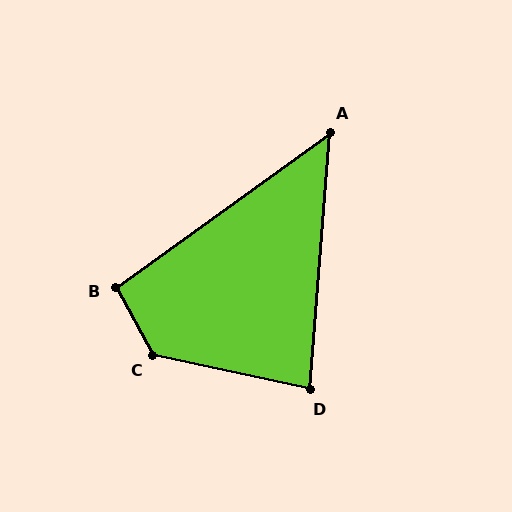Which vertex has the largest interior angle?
C, at approximately 130 degrees.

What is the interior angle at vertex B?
Approximately 97 degrees (obtuse).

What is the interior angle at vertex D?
Approximately 83 degrees (acute).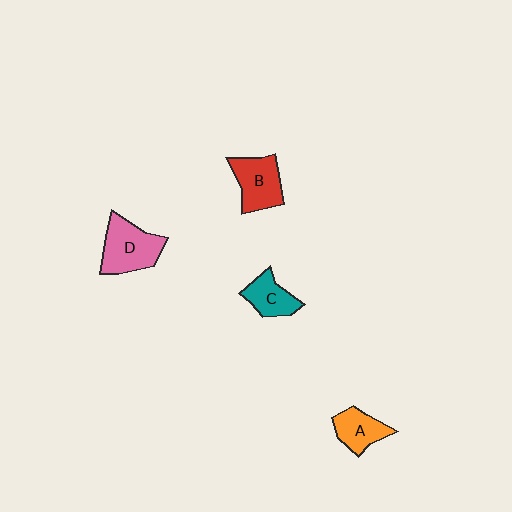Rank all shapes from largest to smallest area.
From largest to smallest: D (pink), B (red), A (orange), C (teal).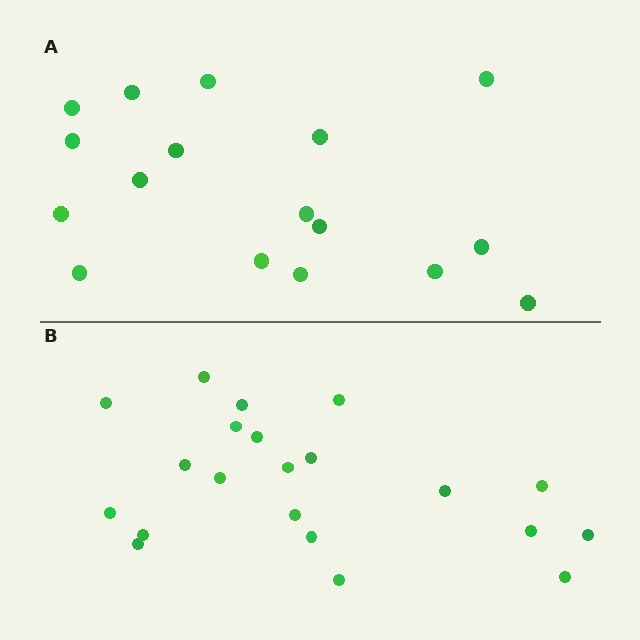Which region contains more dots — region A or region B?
Region B (the bottom region) has more dots.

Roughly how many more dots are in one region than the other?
Region B has about 4 more dots than region A.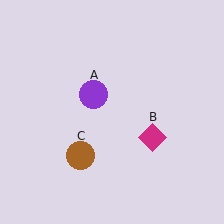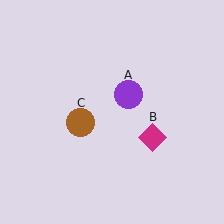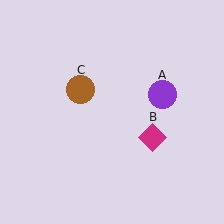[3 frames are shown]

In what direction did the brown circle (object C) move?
The brown circle (object C) moved up.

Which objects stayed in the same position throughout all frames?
Magenta diamond (object B) remained stationary.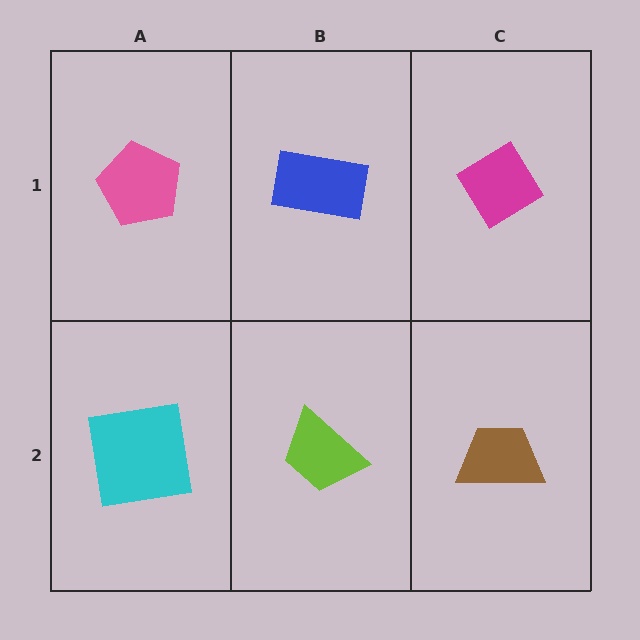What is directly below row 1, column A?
A cyan square.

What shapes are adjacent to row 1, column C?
A brown trapezoid (row 2, column C), a blue rectangle (row 1, column B).